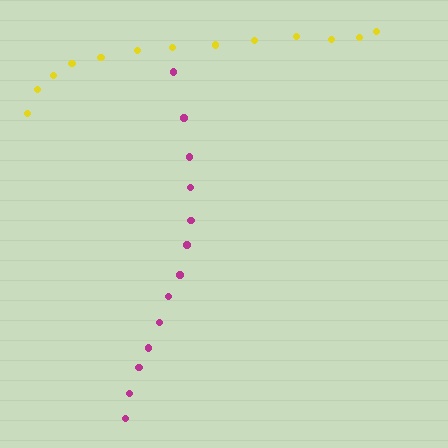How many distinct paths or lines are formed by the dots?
There are 2 distinct paths.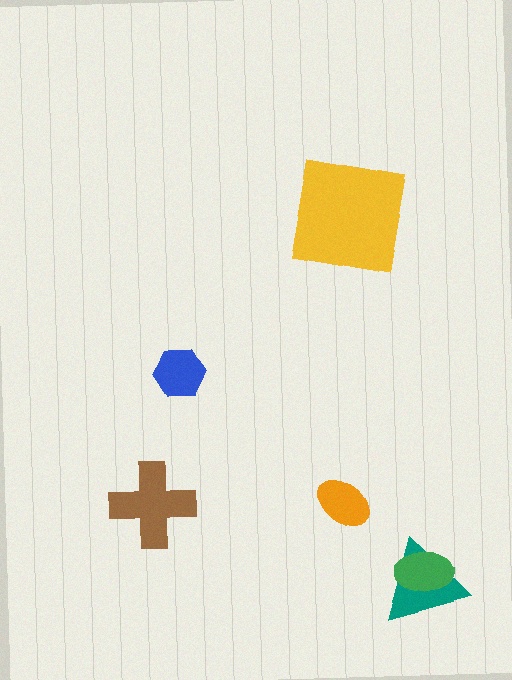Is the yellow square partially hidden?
No, no other shape covers it.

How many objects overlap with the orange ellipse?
0 objects overlap with the orange ellipse.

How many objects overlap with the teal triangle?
1 object overlaps with the teal triangle.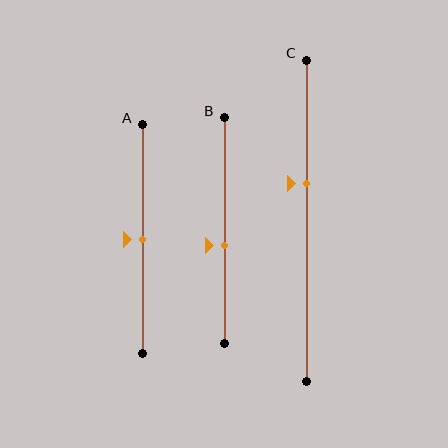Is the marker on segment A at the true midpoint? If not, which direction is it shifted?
Yes, the marker on segment A is at the true midpoint.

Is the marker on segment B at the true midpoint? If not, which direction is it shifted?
No, the marker on segment B is shifted downward by about 7% of the segment length.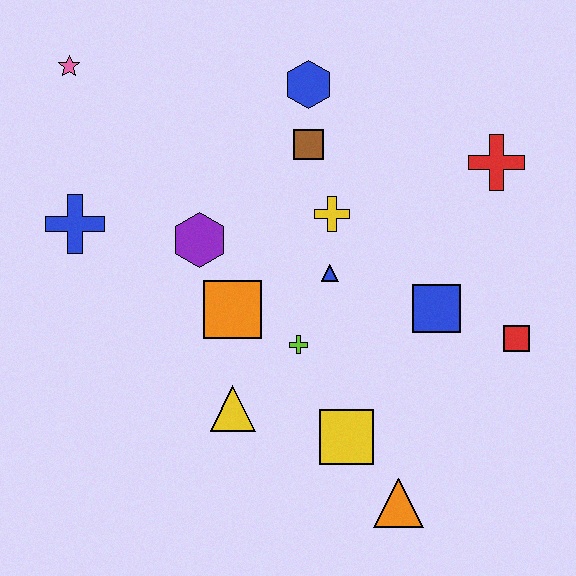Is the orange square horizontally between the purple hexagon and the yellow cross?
Yes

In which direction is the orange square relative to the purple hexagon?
The orange square is below the purple hexagon.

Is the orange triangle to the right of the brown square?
Yes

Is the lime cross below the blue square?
Yes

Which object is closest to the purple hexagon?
The orange square is closest to the purple hexagon.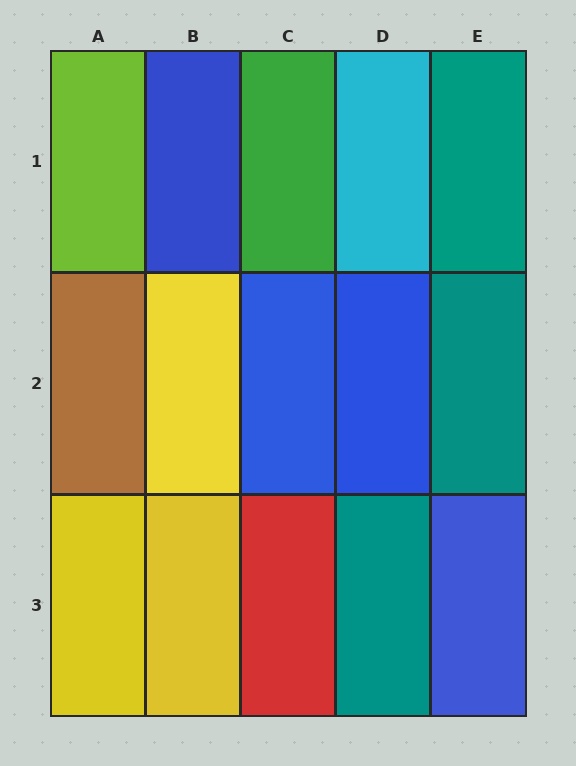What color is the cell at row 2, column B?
Yellow.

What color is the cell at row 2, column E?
Teal.